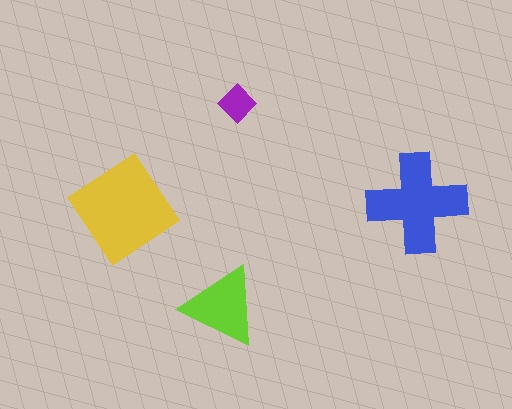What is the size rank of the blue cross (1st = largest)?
2nd.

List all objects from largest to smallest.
The yellow diamond, the blue cross, the lime triangle, the purple diamond.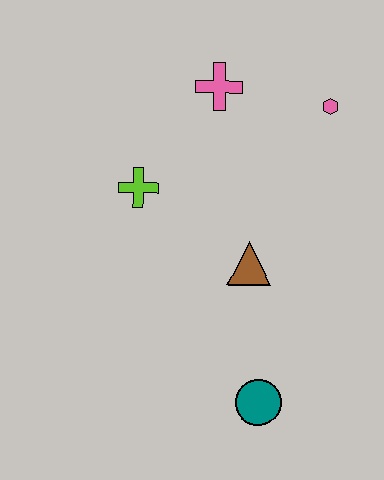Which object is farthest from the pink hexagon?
The teal circle is farthest from the pink hexagon.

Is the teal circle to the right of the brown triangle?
Yes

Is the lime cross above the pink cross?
No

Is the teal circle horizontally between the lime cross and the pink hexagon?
Yes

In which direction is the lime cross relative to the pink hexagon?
The lime cross is to the left of the pink hexagon.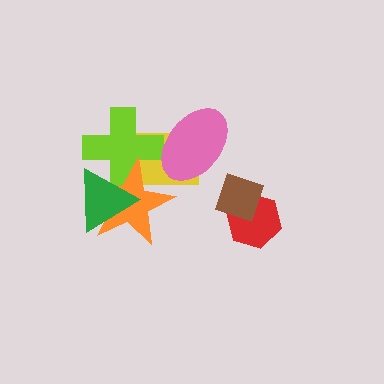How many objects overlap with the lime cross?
4 objects overlap with the lime cross.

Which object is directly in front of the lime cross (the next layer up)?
The pink ellipse is directly in front of the lime cross.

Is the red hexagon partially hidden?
Yes, it is partially covered by another shape.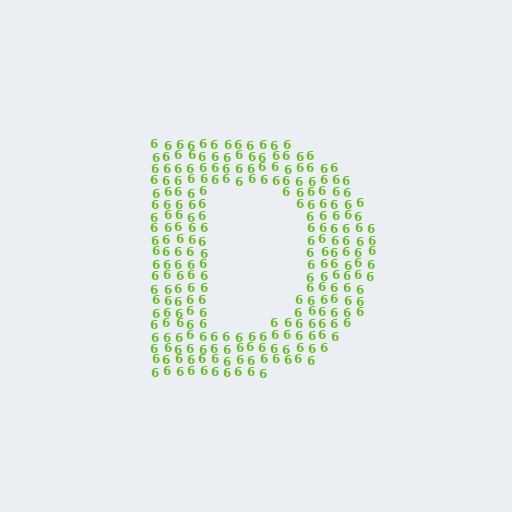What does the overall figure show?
The overall figure shows the letter D.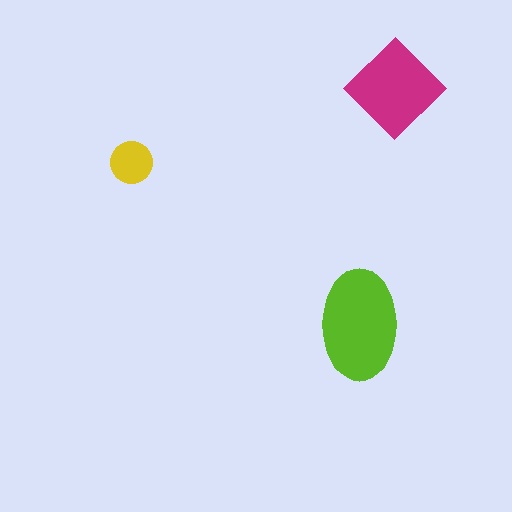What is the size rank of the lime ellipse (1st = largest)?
1st.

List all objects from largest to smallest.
The lime ellipse, the magenta diamond, the yellow circle.